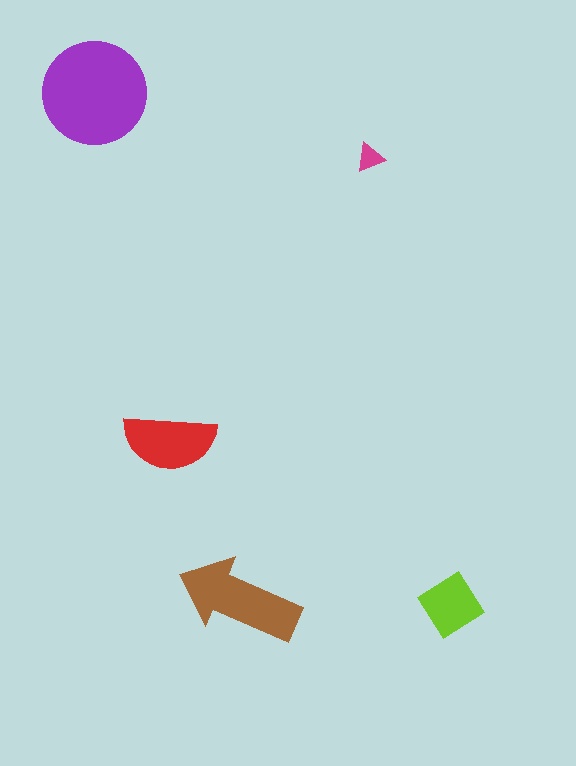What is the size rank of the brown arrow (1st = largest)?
2nd.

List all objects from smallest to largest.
The magenta triangle, the lime diamond, the red semicircle, the brown arrow, the purple circle.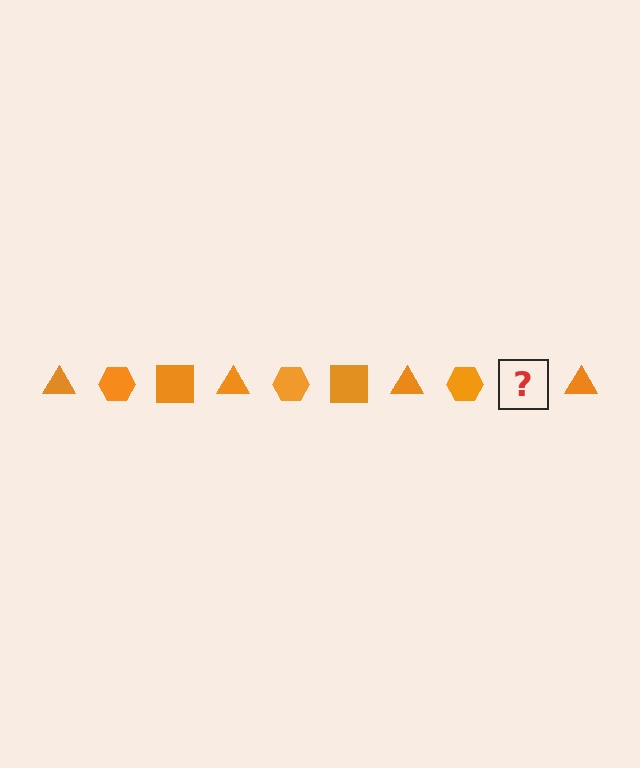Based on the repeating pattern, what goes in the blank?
The blank should be an orange square.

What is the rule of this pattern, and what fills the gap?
The rule is that the pattern cycles through triangle, hexagon, square shapes in orange. The gap should be filled with an orange square.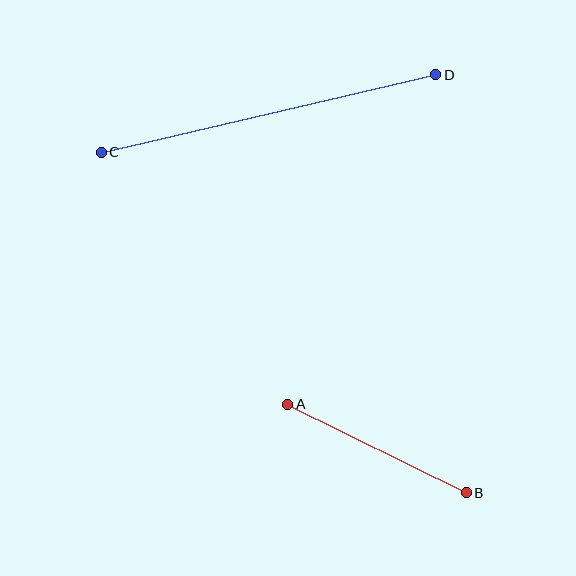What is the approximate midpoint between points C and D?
The midpoint is at approximately (268, 114) pixels.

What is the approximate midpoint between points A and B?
The midpoint is at approximately (377, 449) pixels.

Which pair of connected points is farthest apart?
Points C and D are farthest apart.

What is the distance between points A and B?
The distance is approximately 199 pixels.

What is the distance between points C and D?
The distance is approximately 343 pixels.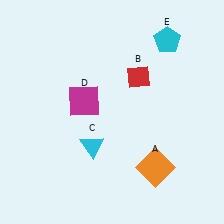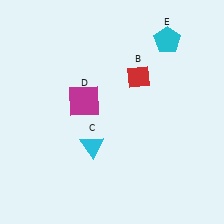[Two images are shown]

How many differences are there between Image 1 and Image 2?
There is 1 difference between the two images.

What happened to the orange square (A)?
The orange square (A) was removed in Image 2. It was in the bottom-right area of Image 1.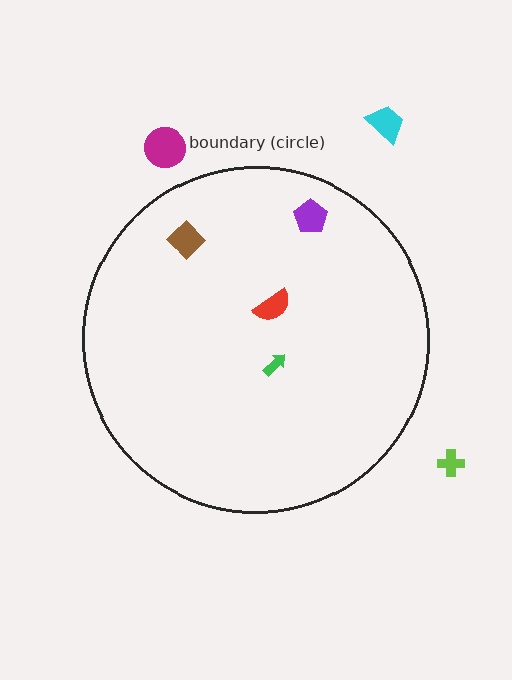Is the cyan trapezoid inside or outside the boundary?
Outside.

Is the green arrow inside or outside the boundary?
Inside.